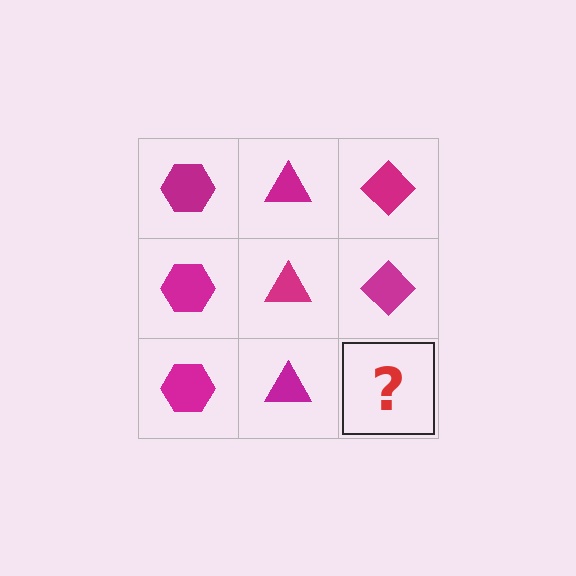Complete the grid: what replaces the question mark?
The question mark should be replaced with a magenta diamond.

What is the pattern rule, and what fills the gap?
The rule is that each column has a consistent shape. The gap should be filled with a magenta diamond.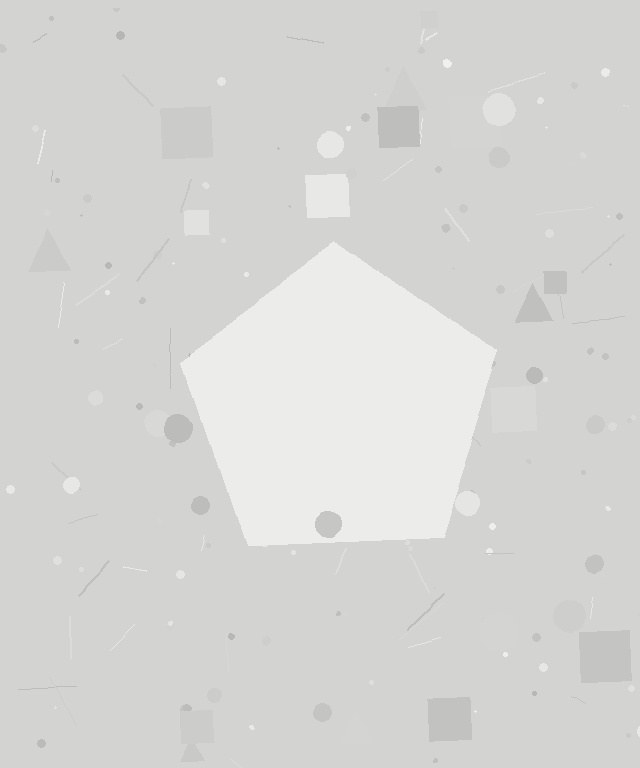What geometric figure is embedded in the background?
A pentagon is embedded in the background.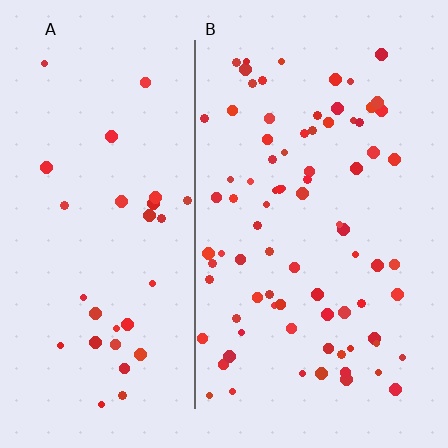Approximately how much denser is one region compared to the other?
Approximately 2.5× — region B over region A.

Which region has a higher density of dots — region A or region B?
B (the right).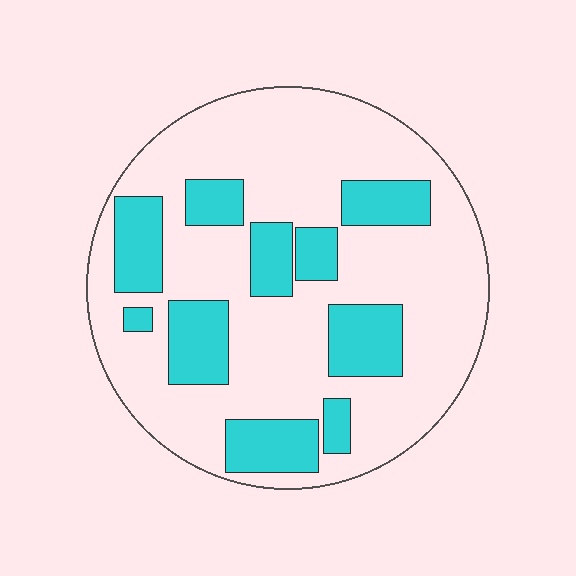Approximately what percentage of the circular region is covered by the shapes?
Approximately 30%.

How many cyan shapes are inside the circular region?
10.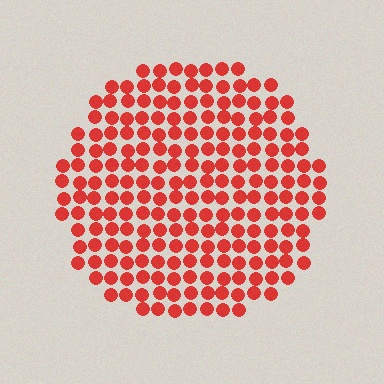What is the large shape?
The large shape is a circle.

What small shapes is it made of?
It is made of small circles.